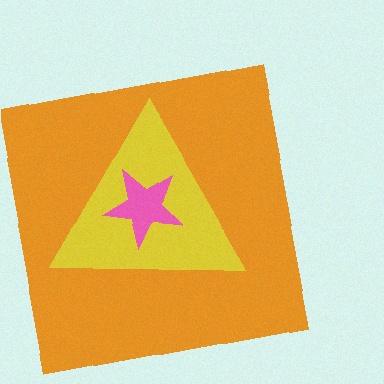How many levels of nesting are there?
3.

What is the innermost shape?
The pink star.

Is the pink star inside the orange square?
Yes.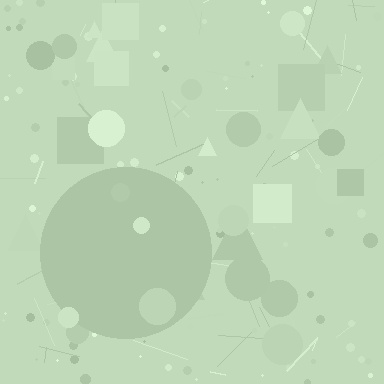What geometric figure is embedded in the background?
A circle is embedded in the background.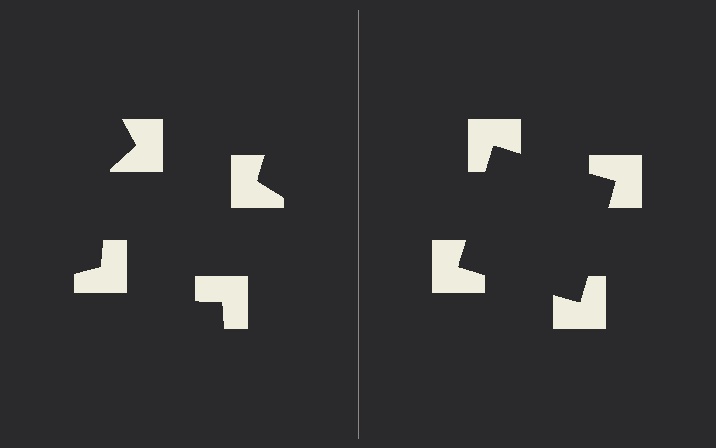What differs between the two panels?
The notched squares are positioned identically on both sides; only the wedge orientations differ. On the right they align to a square; on the left they are misaligned.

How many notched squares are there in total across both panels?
8 — 4 on each side.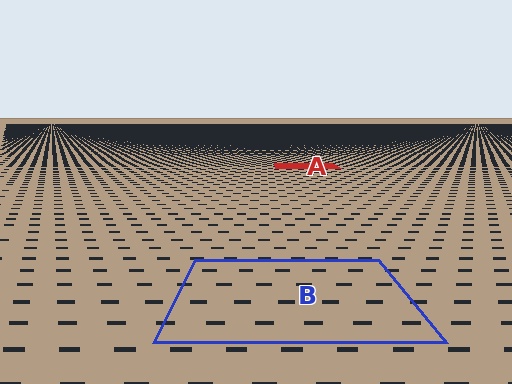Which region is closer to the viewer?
Region B is closer. The texture elements there are larger and more spread out.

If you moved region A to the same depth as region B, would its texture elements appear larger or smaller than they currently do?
They would appear larger. At a closer depth, the same texture elements are projected at a bigger on-screen size.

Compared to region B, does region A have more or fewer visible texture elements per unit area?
Region A has more texture elements per unit area — they are packed more densely because it is farther away.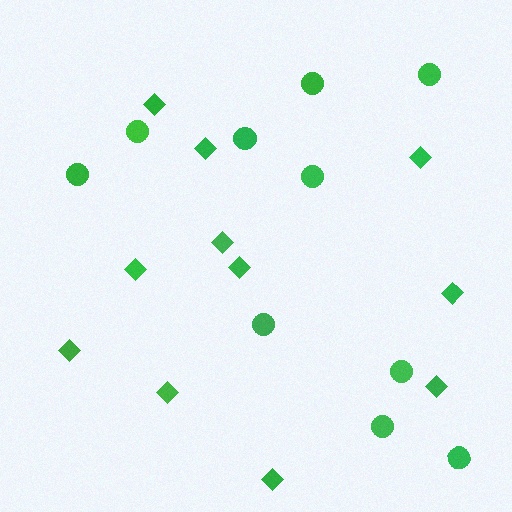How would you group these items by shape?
There are 2 groups: one group of diamonds (11) and one group of circles (10).